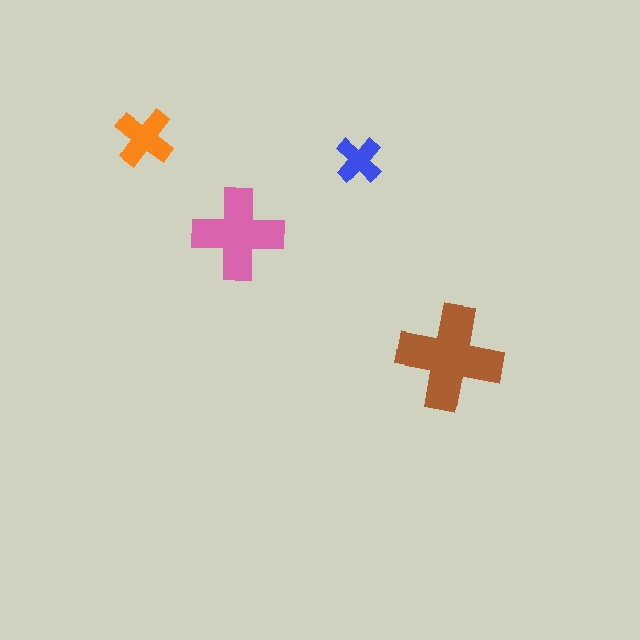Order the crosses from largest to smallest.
the brown one, the pink one, the orange one, the blue one.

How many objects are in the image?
There are 4 objects in the image.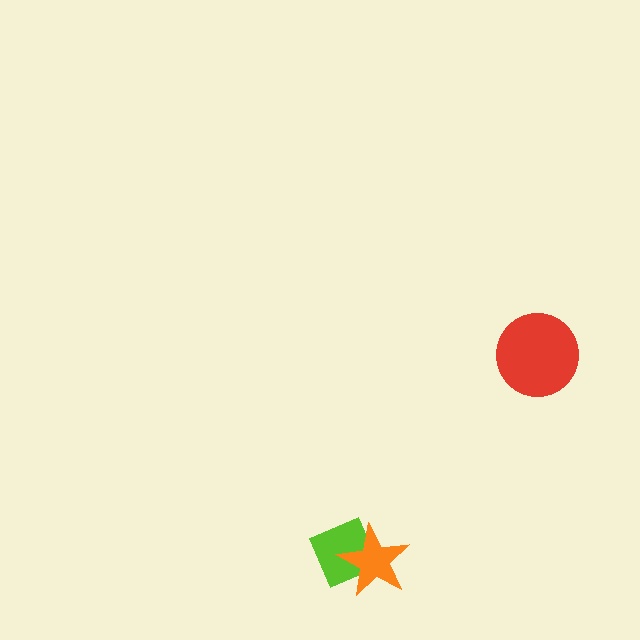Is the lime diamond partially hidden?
Yes, it is partially covered by another shape.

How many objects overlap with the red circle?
0 objects overlap with the red circle.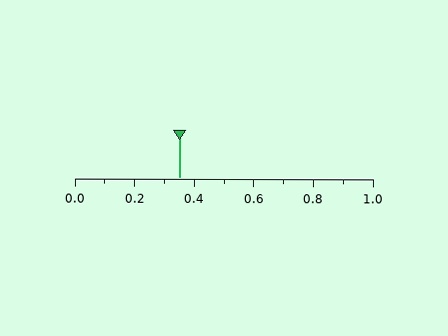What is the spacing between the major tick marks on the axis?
The major ticks are spaced 0.2 apart.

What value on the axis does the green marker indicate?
The marker indicates approximately 0.35.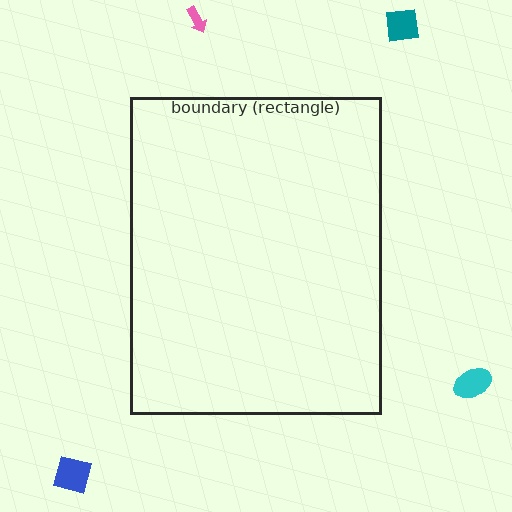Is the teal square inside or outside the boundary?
Outside.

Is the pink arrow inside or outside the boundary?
Outside.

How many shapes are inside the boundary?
0 inside, 4 outside.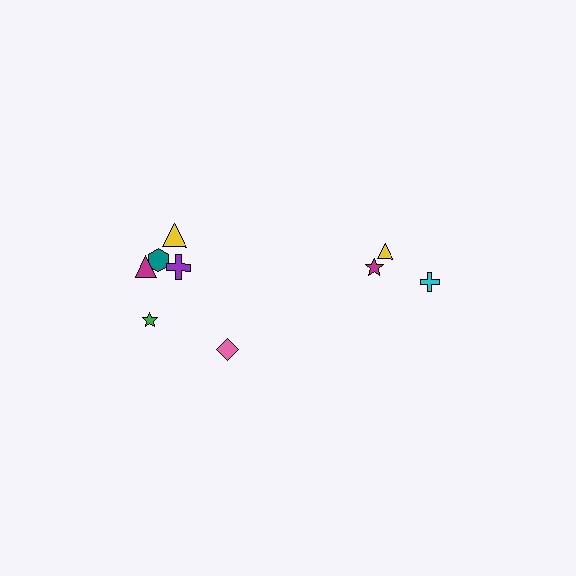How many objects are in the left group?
There are 6 objects.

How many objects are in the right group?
There are 3 objects.